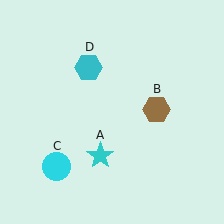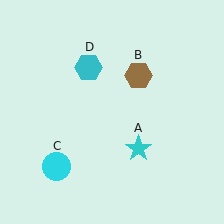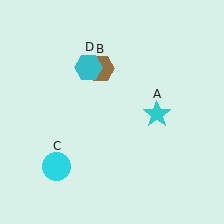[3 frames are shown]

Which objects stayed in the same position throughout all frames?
Cyan circle (object C) and cyan hexagon (object D) remained stationary.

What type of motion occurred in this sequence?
The cyan star (object A), brown hexagon (object B) rotated counterclockwise around the center of the scene.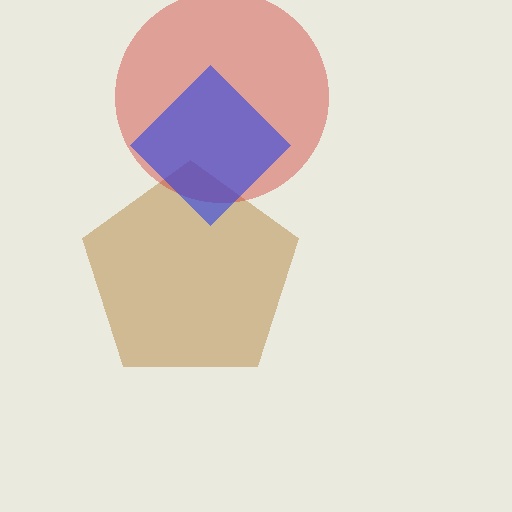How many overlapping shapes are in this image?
There are 3 overlapping shapes in the image.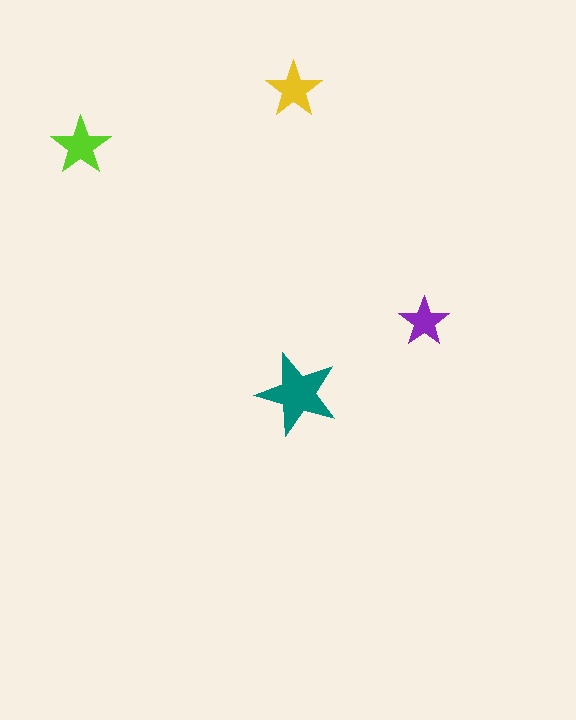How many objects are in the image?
There are 4 objects in the image.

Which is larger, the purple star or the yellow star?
The yellow one.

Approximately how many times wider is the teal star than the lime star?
About 1.5 times wider.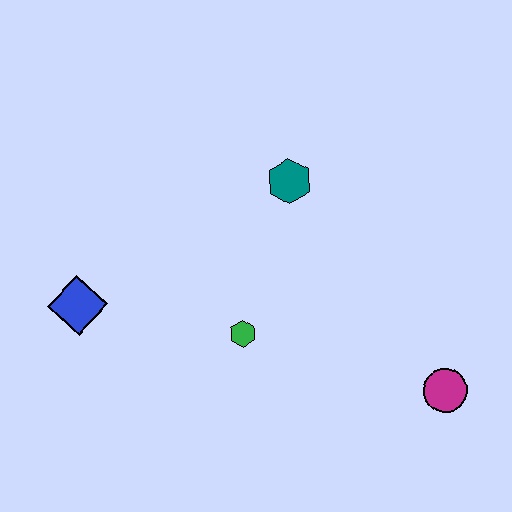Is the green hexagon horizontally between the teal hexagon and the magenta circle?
No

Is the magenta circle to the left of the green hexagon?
No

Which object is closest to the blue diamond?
The green hexagon is closest to the blue diamond.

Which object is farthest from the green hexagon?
The magenta circle is farthest from the green hexagon.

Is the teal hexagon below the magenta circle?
No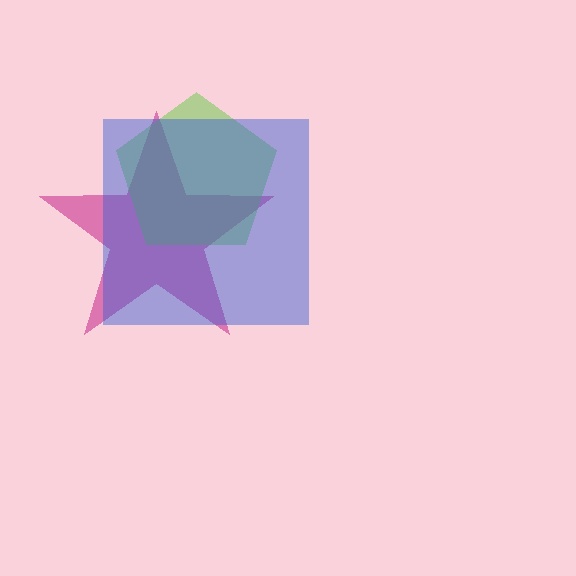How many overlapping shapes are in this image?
There are 3 overlapping shapes in the image.